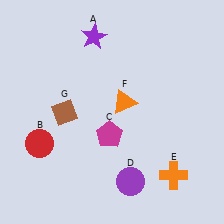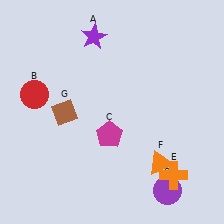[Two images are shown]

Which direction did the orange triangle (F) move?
The orange triangle (F) moved down.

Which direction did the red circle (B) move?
The red circle (B) moved up.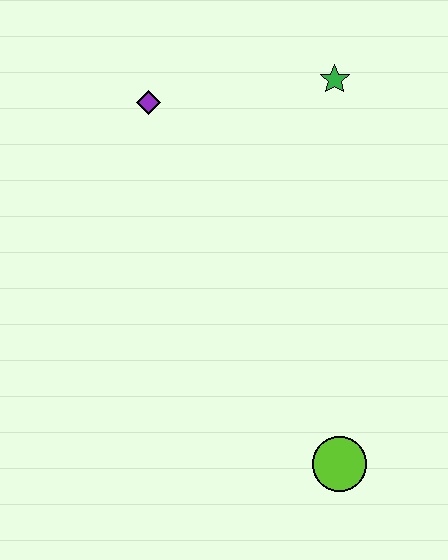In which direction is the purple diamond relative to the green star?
The purple diamond is to the left of the green star.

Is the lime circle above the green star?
No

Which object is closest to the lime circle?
The green star is closest to the lime circle.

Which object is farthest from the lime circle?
The purple diamond is farthest from the lime circle.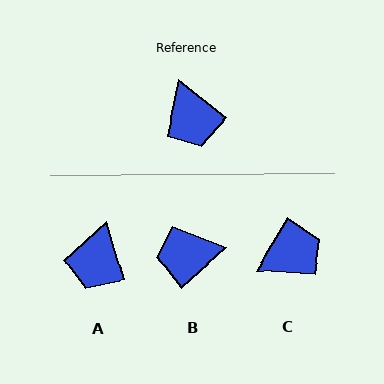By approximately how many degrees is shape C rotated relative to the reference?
Approximately 98 degrees counter-clockwise.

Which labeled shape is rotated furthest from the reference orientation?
B, about 100 degrees away.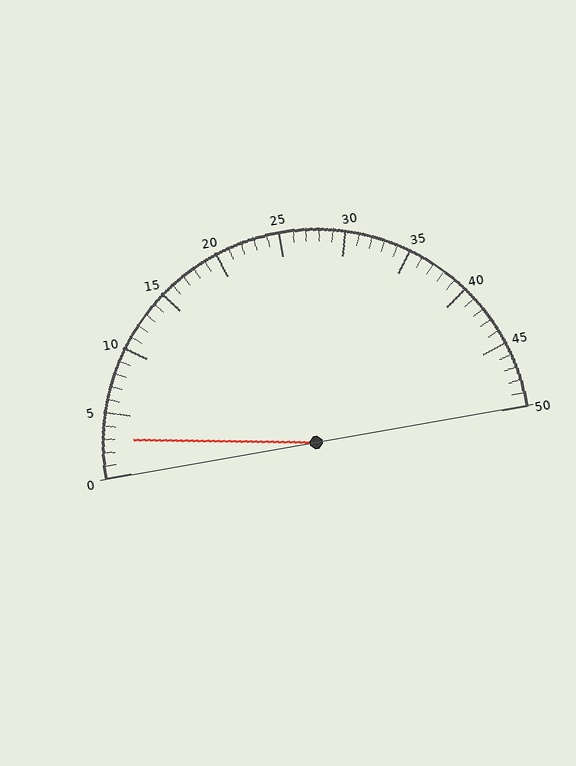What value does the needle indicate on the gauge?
The needle indicates approximately 3.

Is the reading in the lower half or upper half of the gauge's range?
The reading is in the lower half of the range (0 to 50).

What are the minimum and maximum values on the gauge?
The gauge ranges from 0 to 50.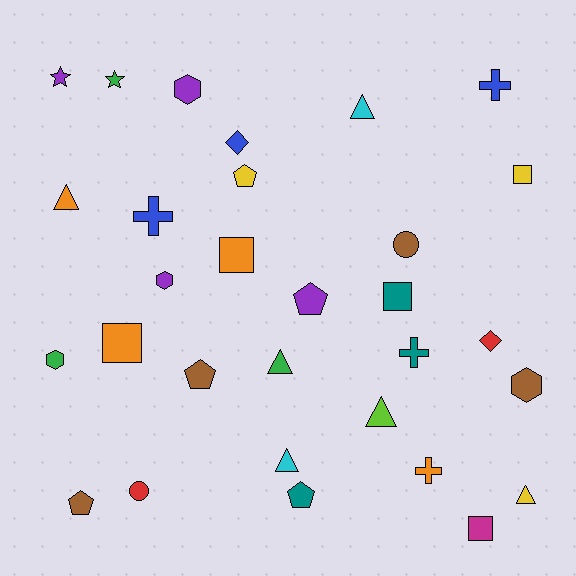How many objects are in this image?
There are 30 objects.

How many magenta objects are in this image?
There is 1 magenta object.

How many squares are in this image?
There are 5 squares.